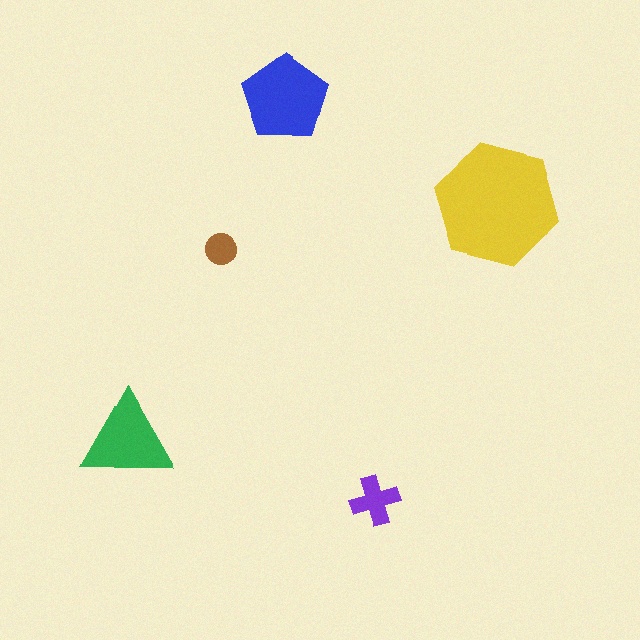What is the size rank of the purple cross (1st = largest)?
4th.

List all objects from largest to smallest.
The yellow hexagon, the blue pentagon, the green triangle, the purple cross, the brown circle.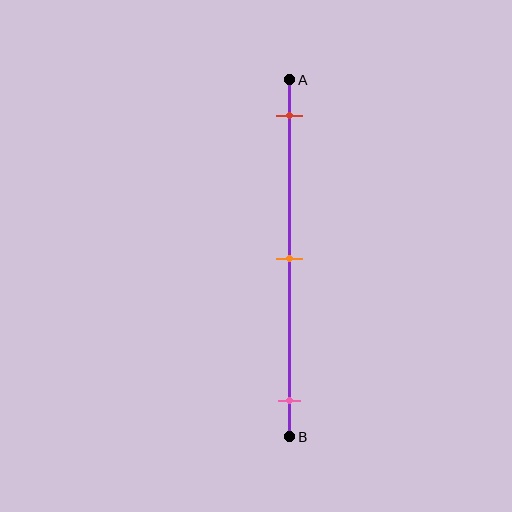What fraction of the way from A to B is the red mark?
The red mark is approximately 10% (0.1) of the way from A to B.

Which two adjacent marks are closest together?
The red and orange marks are the closest adjacent pair.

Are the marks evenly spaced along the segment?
Yes, the marks are approximately evenly spaced.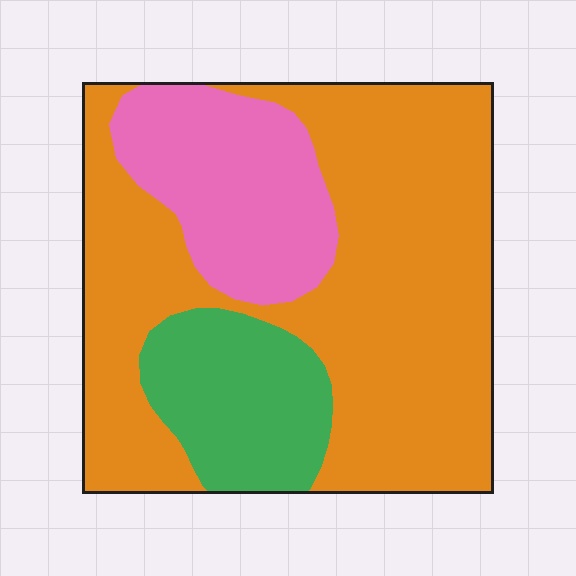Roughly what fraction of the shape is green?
Green takes up about one sixth (1/6) of the shape.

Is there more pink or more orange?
Orange.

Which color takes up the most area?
Orange, at roughly 65%.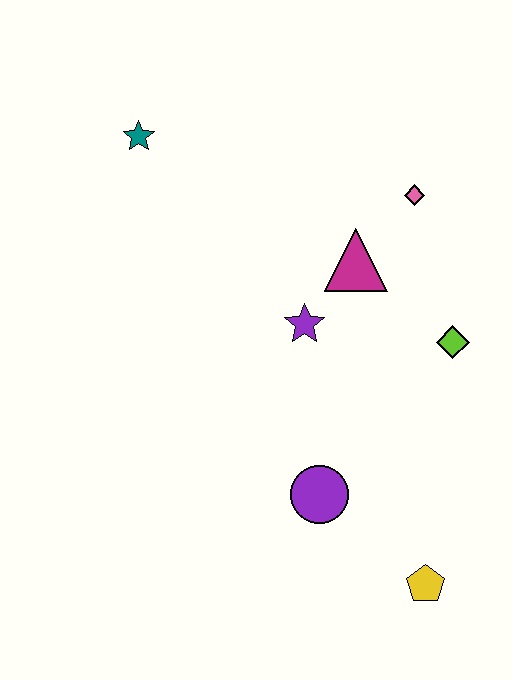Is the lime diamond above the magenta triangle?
No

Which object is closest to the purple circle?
The yellow pentagon is closest to the purple circle.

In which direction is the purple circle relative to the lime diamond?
The purple circle is below the lime diamond.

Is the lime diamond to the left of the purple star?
No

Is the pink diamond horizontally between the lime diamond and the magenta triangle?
Yes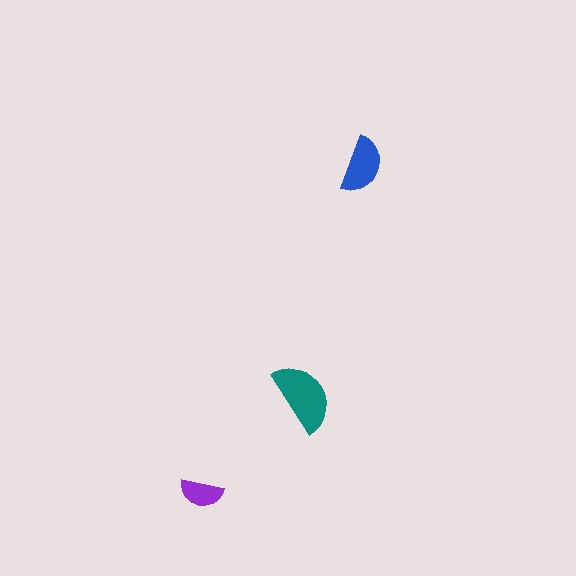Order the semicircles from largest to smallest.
the teal one, the blue one, the purple one.